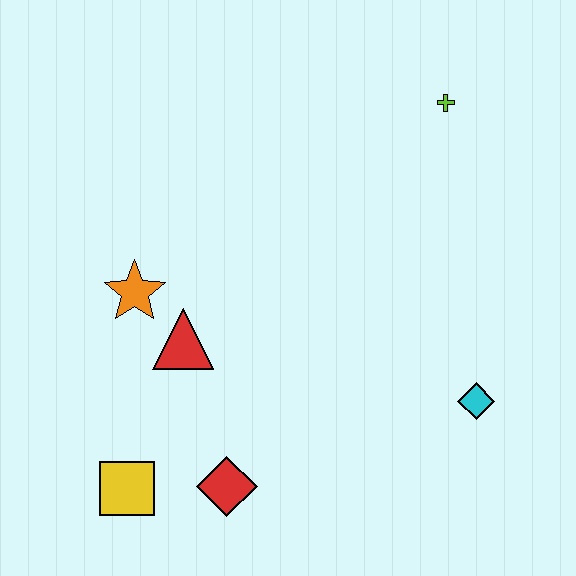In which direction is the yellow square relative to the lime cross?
The yellow square is below the lime cross.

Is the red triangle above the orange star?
No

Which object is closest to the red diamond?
The yellow square is closest to the red diamond.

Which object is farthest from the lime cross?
The yellow square is farthest from the lime cross.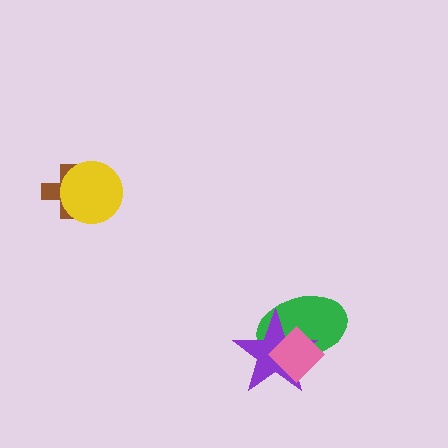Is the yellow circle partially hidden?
No, no other shape covers it.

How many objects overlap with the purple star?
2 objects overlap with the purple star.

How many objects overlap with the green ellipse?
2 objects overlap with the green ellipse.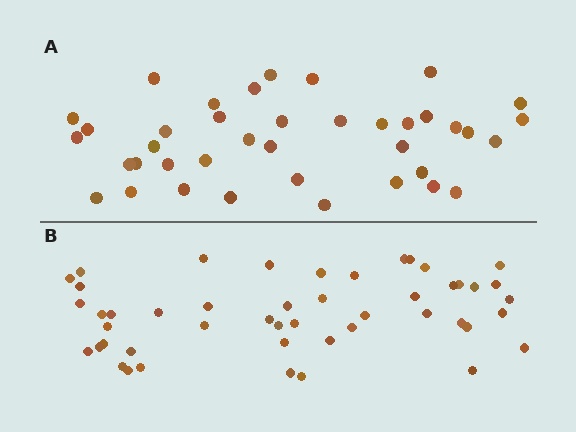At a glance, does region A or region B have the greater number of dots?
Region B (the bottom region) has more dots.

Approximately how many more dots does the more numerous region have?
Region B has roughly 8 or so more dots than region A.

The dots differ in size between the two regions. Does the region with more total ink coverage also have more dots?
No. Region A has more total ink coverage because its dots are larger, but region B actually contains more individual dots. Total area can be misleading — the number of items is what matters here.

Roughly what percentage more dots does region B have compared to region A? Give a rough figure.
About 25% more.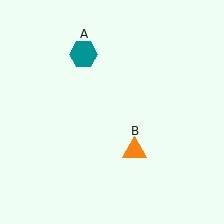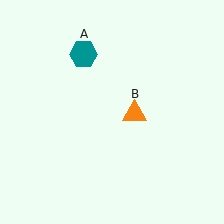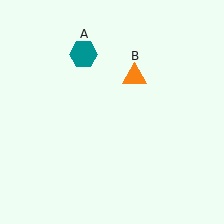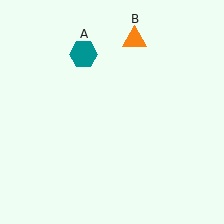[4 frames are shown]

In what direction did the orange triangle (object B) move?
The orange triangle (object B) moved up.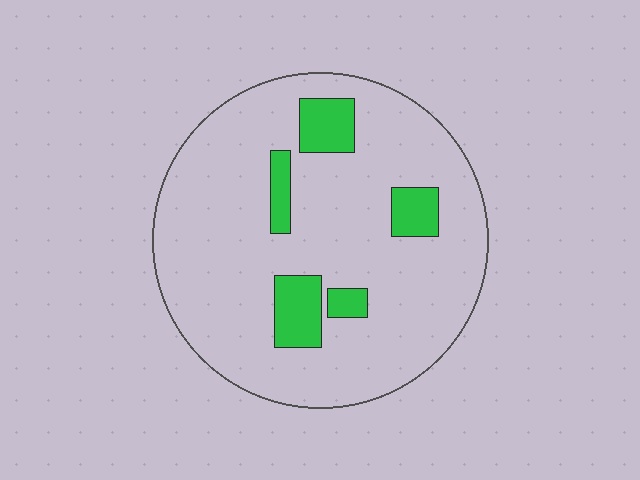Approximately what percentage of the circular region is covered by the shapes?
Approximately 15%.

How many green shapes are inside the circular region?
5.